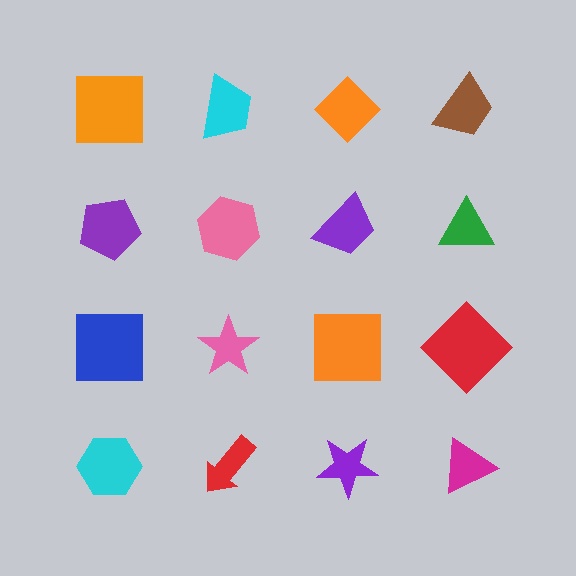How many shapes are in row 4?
4 shapes.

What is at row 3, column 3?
An orange square.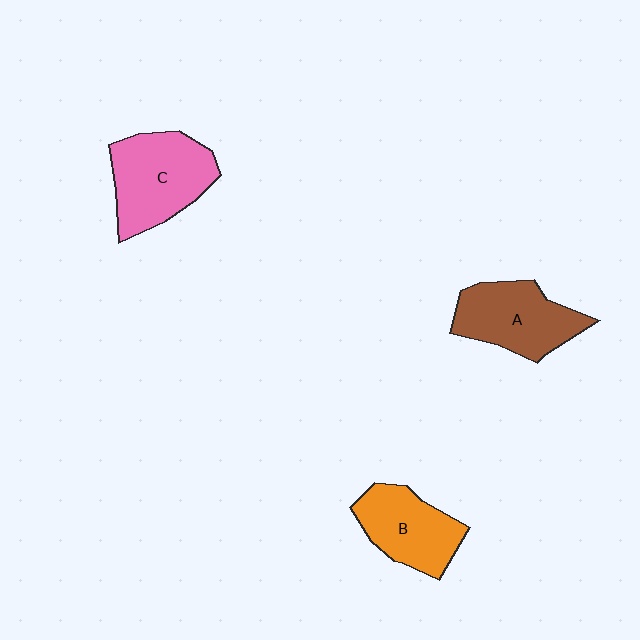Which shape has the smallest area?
Shape B (orange).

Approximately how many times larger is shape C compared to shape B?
Approximately 1.2 times.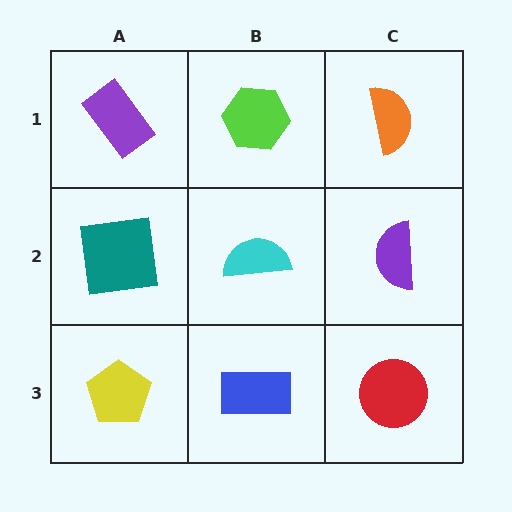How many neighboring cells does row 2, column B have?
4.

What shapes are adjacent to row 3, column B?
A cyan semicircle (row 2, column B), a yellow pentagon (row 3, column A), a red circle (row 3, column C).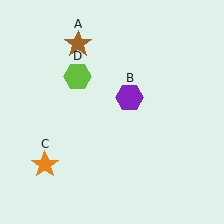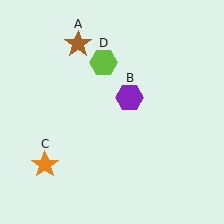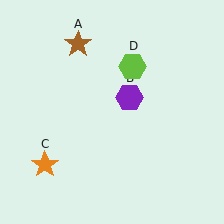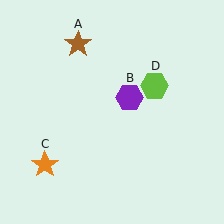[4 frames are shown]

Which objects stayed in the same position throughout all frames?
Brown star (object A) and purple hexagon (object B) and orange star (object C) remained stationary.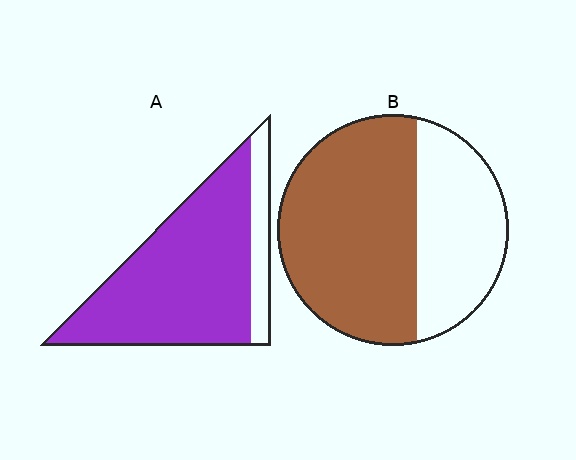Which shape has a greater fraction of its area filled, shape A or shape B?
Shape A.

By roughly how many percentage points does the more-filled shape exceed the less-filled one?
By roughly 20 percentage points (A over B).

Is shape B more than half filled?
Yes.